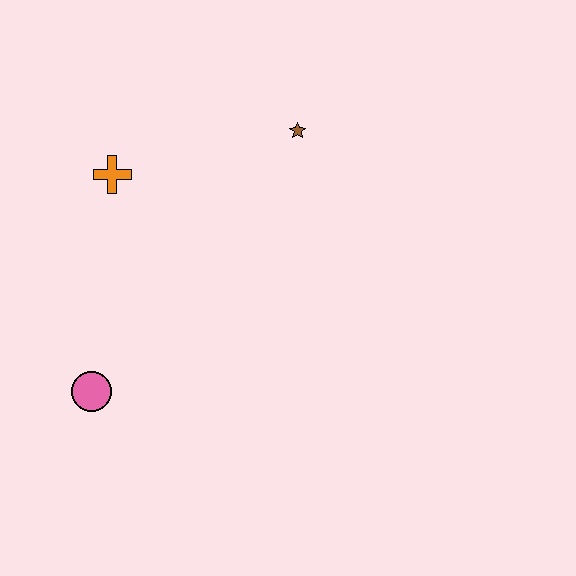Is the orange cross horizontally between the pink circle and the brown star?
Yes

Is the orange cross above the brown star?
No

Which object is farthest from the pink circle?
The brown star is farthest from the pink circle.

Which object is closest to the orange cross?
The brown star is closest to the orange cross.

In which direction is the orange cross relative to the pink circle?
The orange cross is above the pink circle.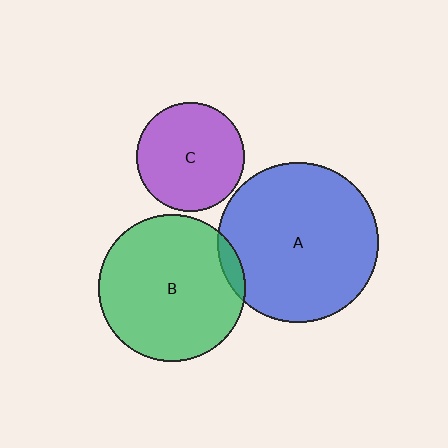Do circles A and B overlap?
Yes.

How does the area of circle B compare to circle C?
Approximately 1.9 times.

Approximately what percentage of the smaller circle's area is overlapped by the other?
Approximately 5%.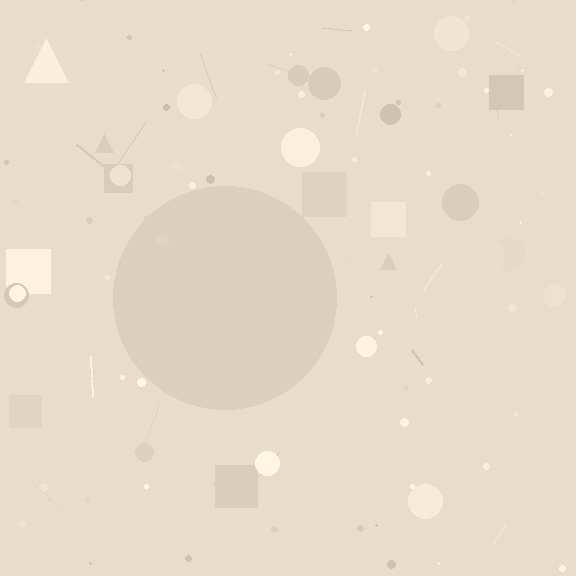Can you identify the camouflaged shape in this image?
The camouflaged shape is a circle.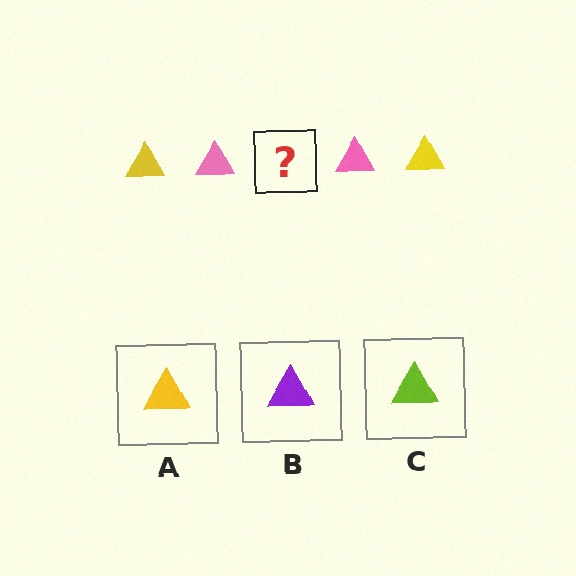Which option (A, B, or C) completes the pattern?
A.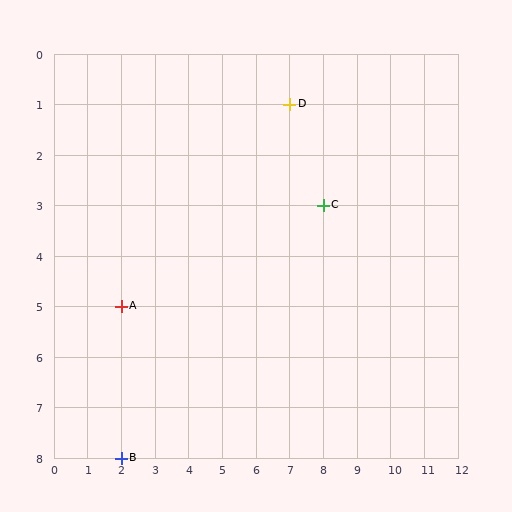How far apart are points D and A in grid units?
Points D and A are 5 columns and 4 rows apart (about 6.4 grid units diagonally).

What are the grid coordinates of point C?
Point C is at grid coordinates (8, 3).